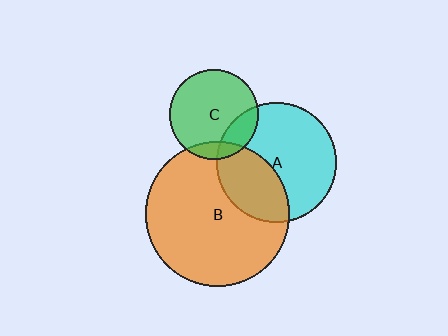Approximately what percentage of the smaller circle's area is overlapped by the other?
Approximately 35%.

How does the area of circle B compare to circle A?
Approximately 1.5 times.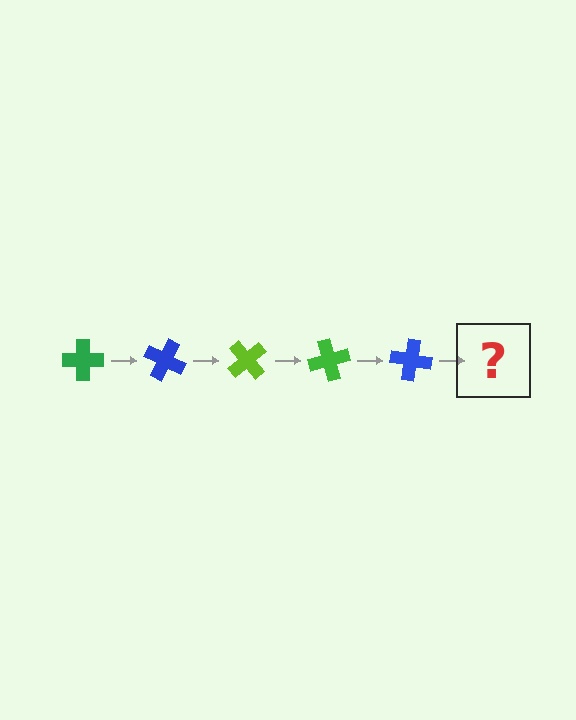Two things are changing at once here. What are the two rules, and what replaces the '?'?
The two rules are that it rotates 25 degrees each step and the color cycles through green, blue, and lime. The '?' should be a lime cross, rotated 125 degrees from the start.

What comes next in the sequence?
The next element should be a lime cross, rotated 125 degrees from the start.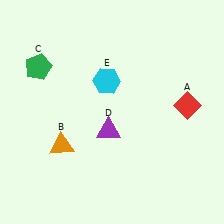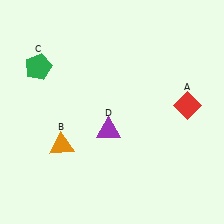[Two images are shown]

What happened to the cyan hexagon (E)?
The cyan hexagon (E) was removed in Image 2. It was in the top-left area of Image 1.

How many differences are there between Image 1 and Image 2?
There is 1 difference between the two images.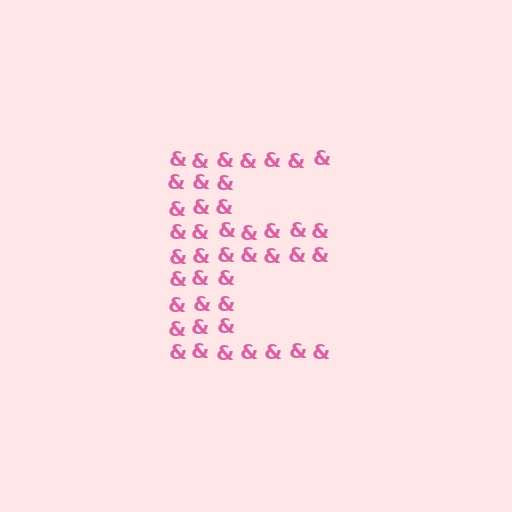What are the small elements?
The small elements are ampersands.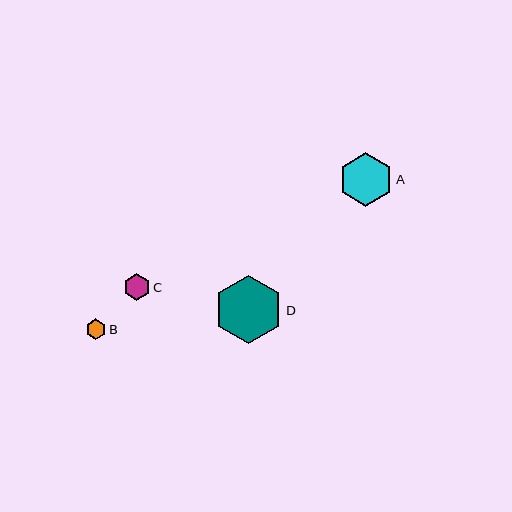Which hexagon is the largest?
Hexagon D is the largest with a size of approximately 69 pixels.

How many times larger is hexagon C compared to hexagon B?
Hexagon C is approximately 1.3 times the size of hexagon B.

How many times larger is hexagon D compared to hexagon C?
Hexagon D is approximately 2.6 times the size of hexagon C.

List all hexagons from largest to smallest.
From largest to smallest: D, A, C, B.